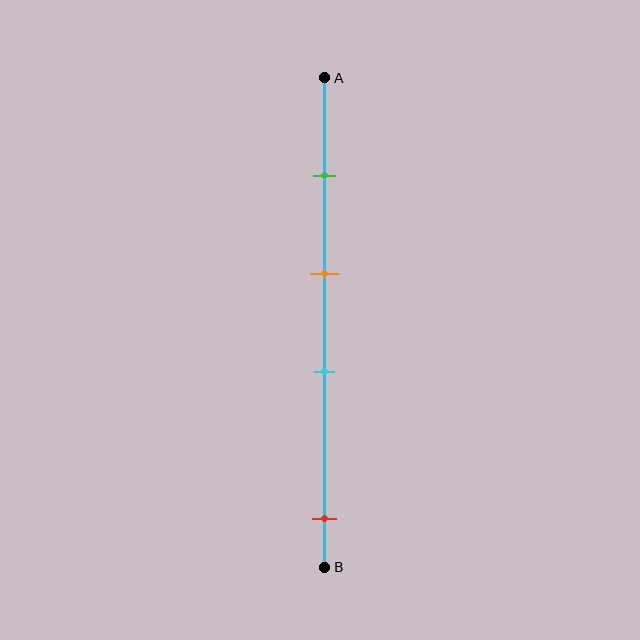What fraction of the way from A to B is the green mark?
The green mark is approximately 20% (0.2) of the way from A to B.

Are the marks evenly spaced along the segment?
No, the marks are not evenly spaced.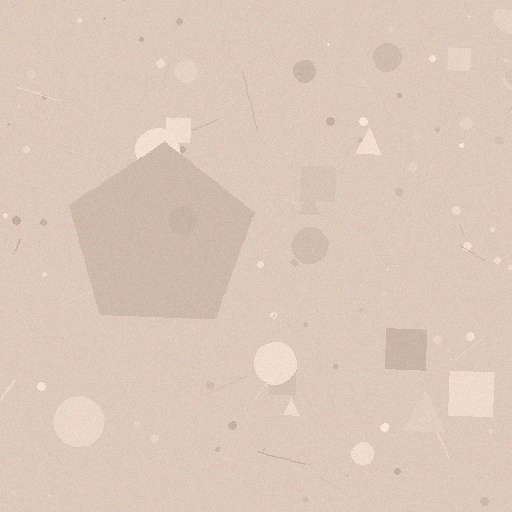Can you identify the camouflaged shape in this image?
The camouflaged shape is a pentagon.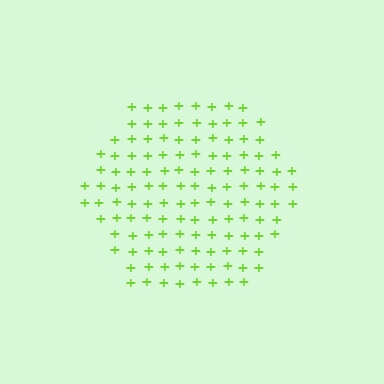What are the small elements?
The small elements are plus signs.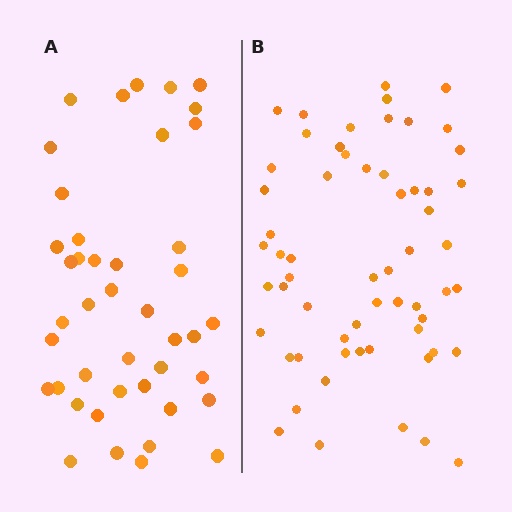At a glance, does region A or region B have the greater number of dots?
Region B (the right region) has more dots.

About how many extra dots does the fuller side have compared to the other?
Region B has approximately 15 more dots than region A.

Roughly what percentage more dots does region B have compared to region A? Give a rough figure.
About 40% more.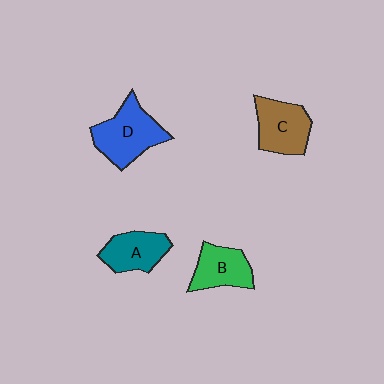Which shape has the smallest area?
Shape B (green).